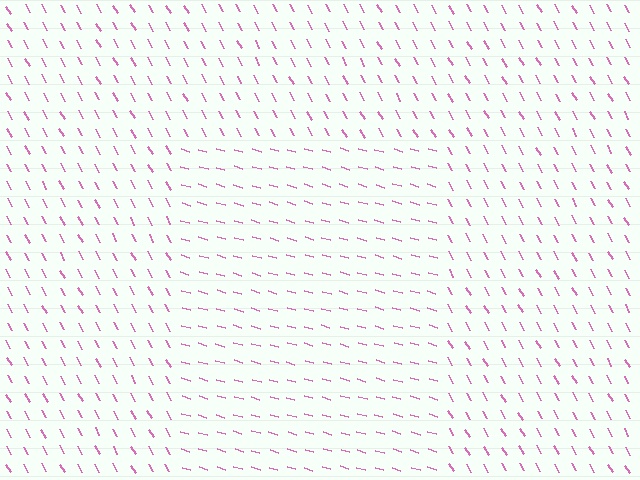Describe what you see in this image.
The image is filled with small pink line segments. A rectangle region in the image has lines oriented differently from the surrounding lines, creating a visible texture boundary.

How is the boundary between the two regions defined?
The boundary is defined purely by a change in line orientation (approximately 45 degrees difference). All lines are the same color and thickness.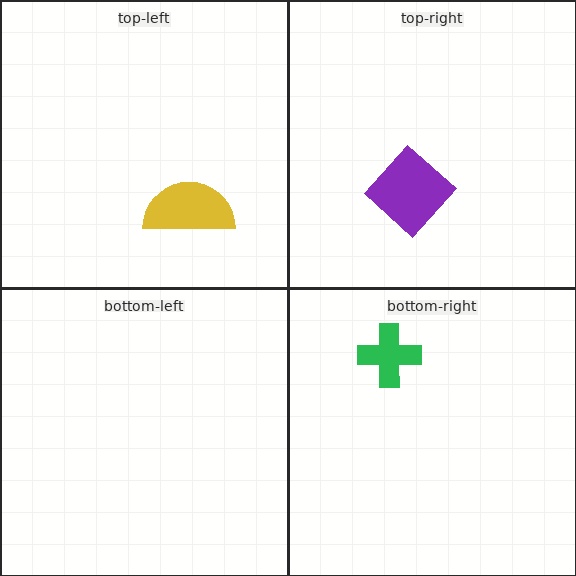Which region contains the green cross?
The bottom-right region.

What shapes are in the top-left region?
The yellow semicircle.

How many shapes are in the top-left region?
1.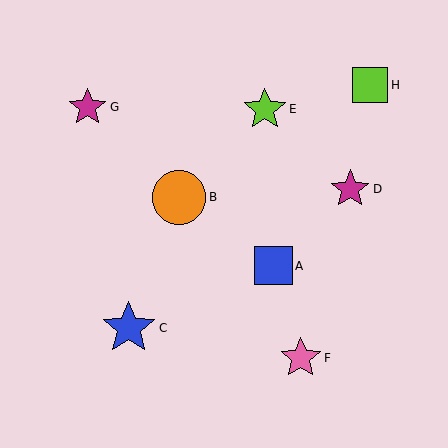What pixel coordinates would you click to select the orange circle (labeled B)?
Click at (179, 197) to select the orange circle B.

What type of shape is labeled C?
Shape C is a blue star.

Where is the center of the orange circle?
The center of the orange circle is at (179, 197).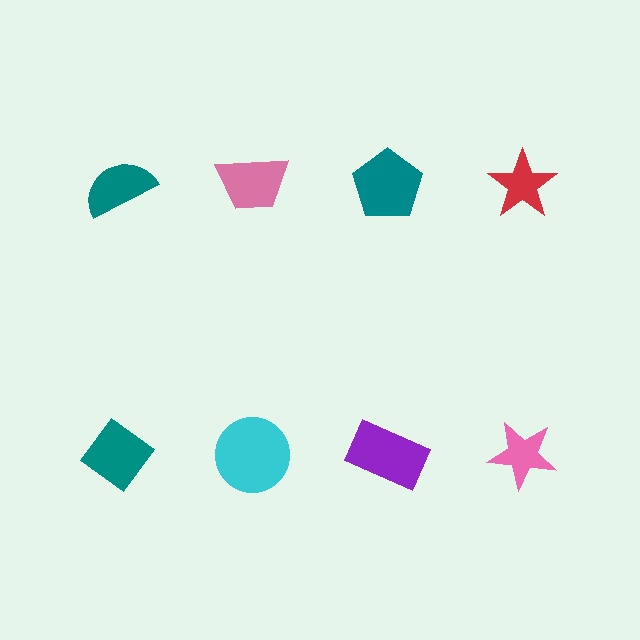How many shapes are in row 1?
4 shapes.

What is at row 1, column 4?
A red star.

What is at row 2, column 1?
A teal diamond.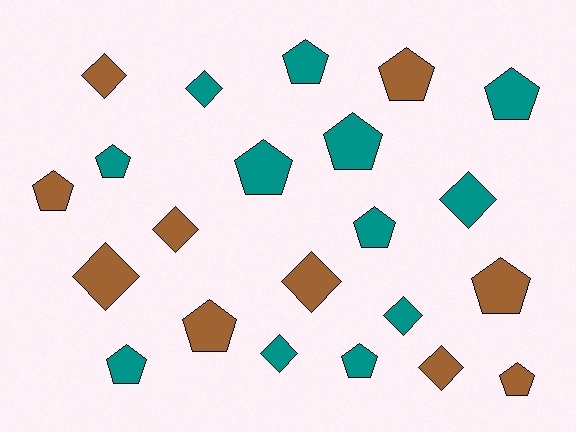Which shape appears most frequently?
Pentagon, with 13 objects.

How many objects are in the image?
There are 22 objects.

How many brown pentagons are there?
There are 5 brown pentagons.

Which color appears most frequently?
Teal, with 12 objects.